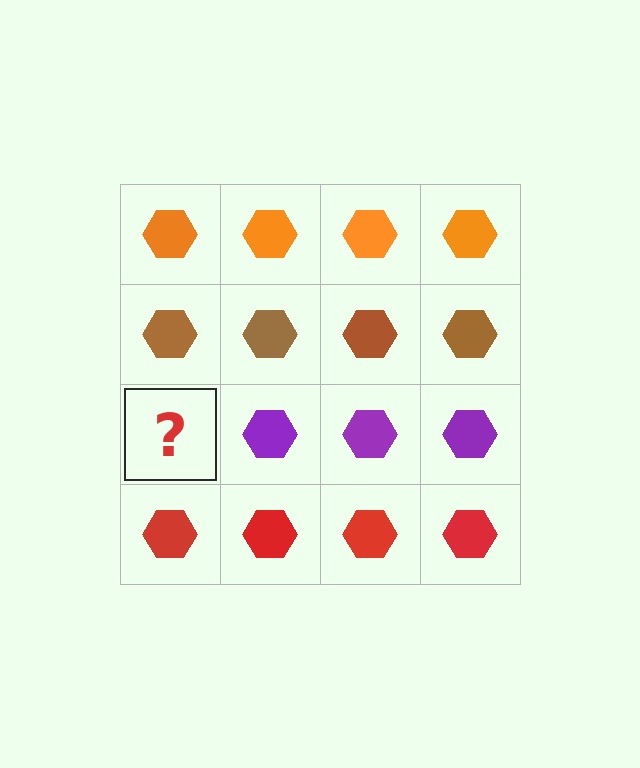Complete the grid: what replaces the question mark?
The question mark should be replaced with a purple hexagon.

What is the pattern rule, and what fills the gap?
The rule is that each row has a consistent color. The gap should be filled with a purple hexagon.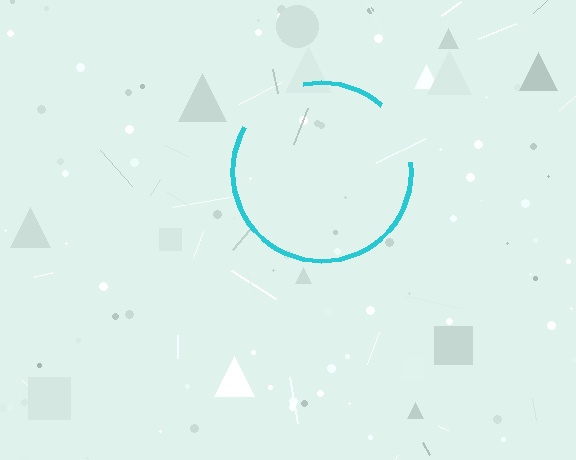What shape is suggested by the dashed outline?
The dashed outline suggests a circle.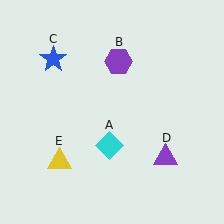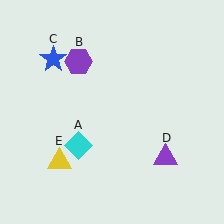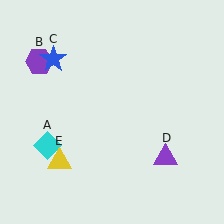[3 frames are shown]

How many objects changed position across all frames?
2 objects changed position: cyan diamond (object A), purple hexagon (object B).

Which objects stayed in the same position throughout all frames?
Blue star (object C) and purple triangle (object D) and yellow triangle (object E) remained stationary.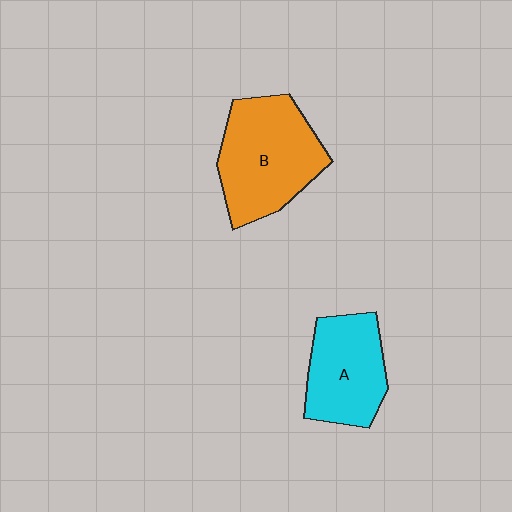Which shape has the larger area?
Shape B (orange).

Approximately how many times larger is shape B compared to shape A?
Approximately 1.3 times.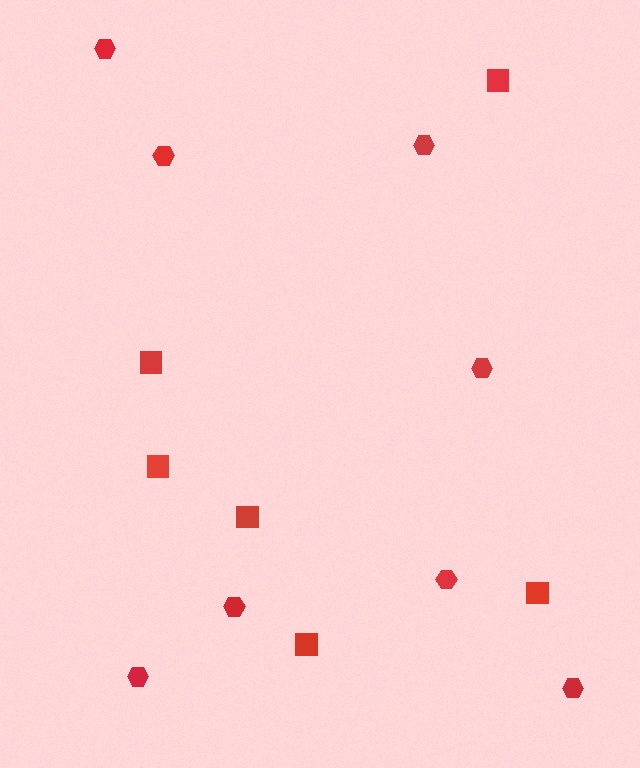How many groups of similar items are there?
There are 2 groups: one group of squares (6) and one group of hexagons (8).